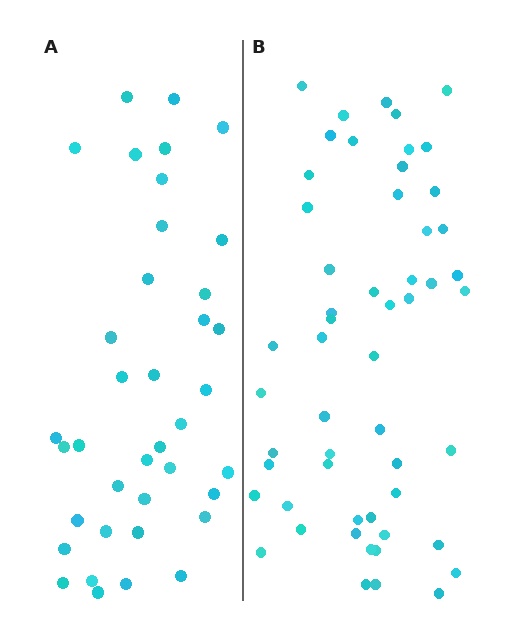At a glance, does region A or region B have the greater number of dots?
Region B (the right region) has more dots.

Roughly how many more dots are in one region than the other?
Region B has approximately 15 more dots than region A.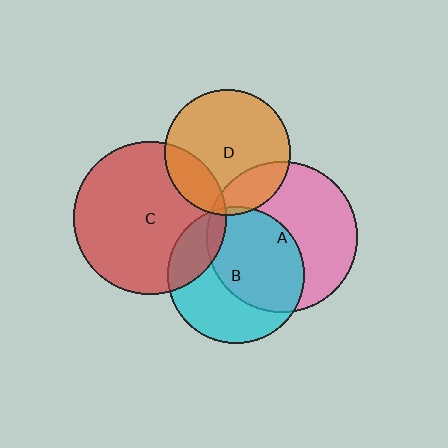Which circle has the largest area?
Circle C (red).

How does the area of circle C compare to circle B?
Approximately 1.2 times.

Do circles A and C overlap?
Yes.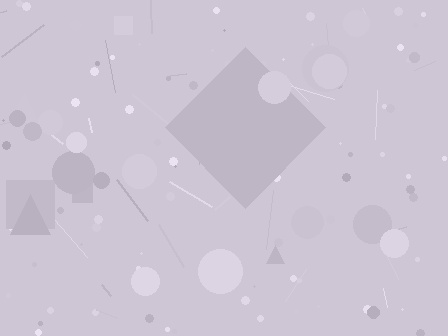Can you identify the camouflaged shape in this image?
The camouflaged shape is a diamond.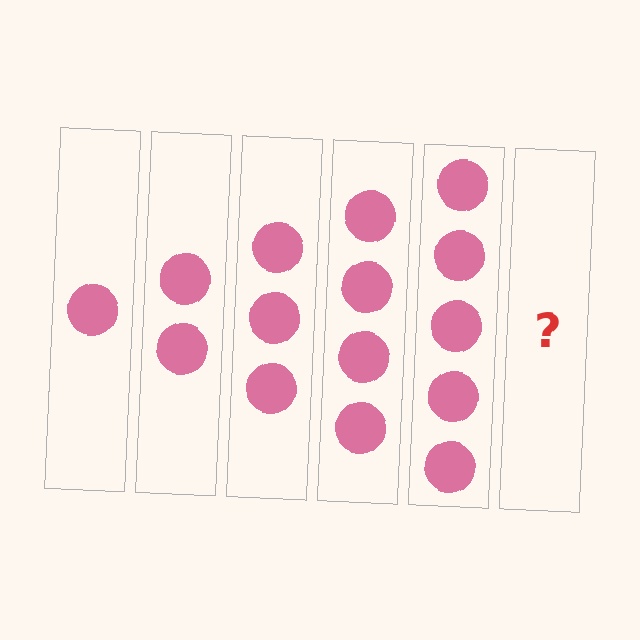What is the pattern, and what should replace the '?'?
The pattern is that each step adds one more circle. The '?' should be 6 circles.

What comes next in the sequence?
The next element should be 6 circles.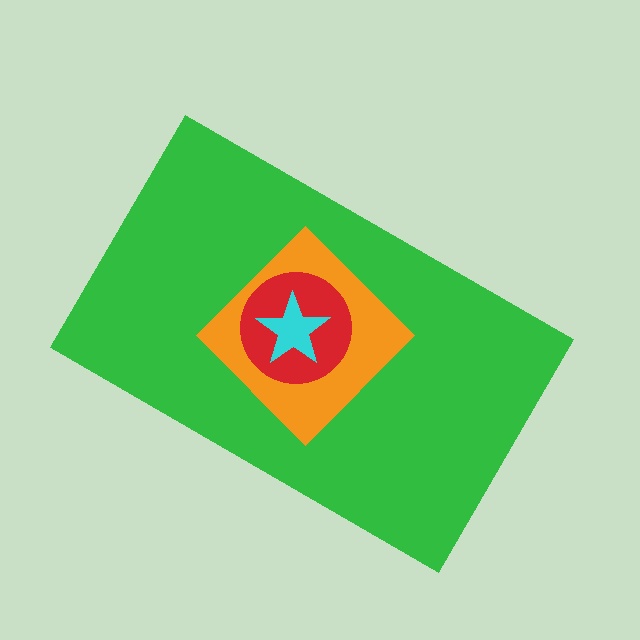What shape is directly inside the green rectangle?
The orange diamond.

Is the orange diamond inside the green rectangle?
Yes.